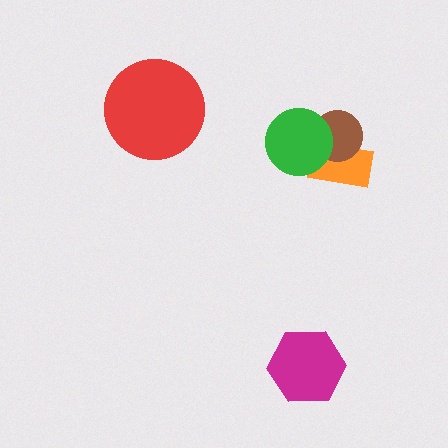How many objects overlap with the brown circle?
2 objects overlap with the brown circle.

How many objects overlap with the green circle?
2 objects overlap with the green circle.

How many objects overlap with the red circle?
0 objects overlap with the red circle.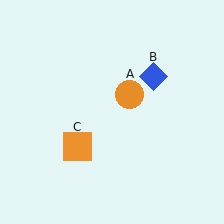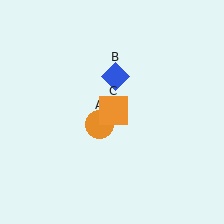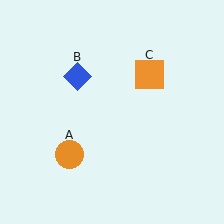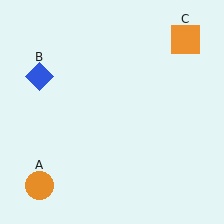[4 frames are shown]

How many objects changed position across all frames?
3 objects changed position: orange circle (object A), blue diamond (object B), orange square (object C).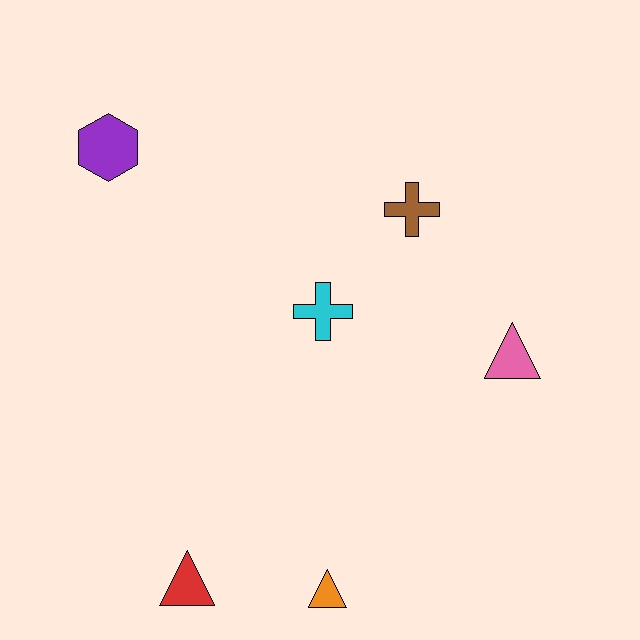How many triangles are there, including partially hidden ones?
There are 3 triangles.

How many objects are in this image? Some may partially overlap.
There are 6 objects.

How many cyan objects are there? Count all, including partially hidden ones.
There is 1 cyan object.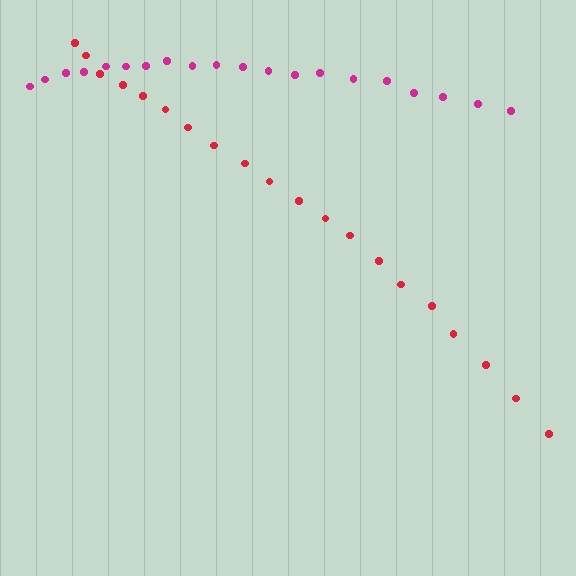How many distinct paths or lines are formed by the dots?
There are 2 distinct paths.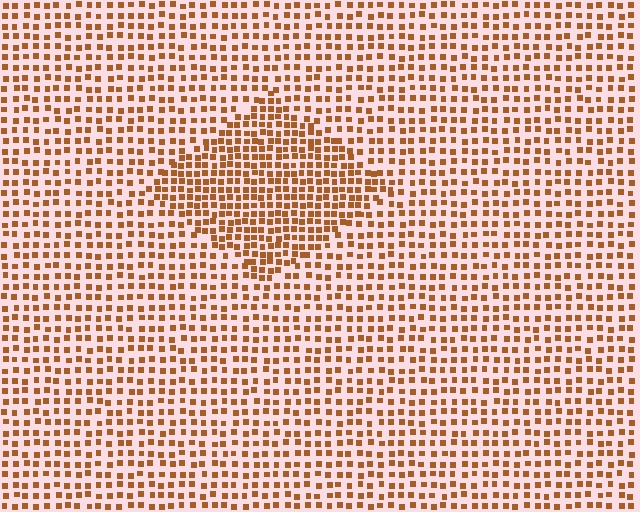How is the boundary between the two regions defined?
The boundary is defined by a change in element density (approximately 1.7x ratio). All elements are the same color, size, and shape.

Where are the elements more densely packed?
The elements are more densely packed inside the diamond boundary.